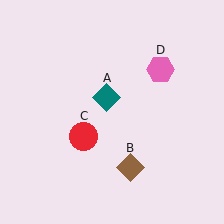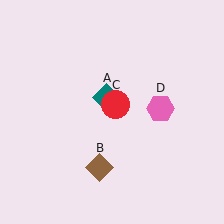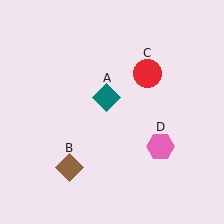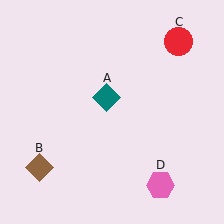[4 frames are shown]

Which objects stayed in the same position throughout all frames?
Teal diamond (object A) remained stationary.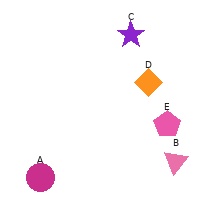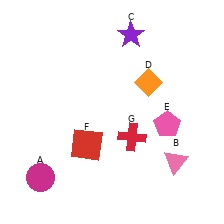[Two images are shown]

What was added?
A red square (F), a red cross (G) were added in Image 2.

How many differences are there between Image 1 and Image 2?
There are 2 differences between the two images.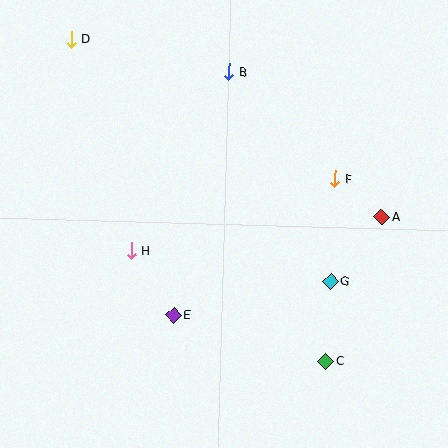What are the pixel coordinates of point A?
Point A is at (382, 217).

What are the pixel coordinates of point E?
Point E is at (174, 315).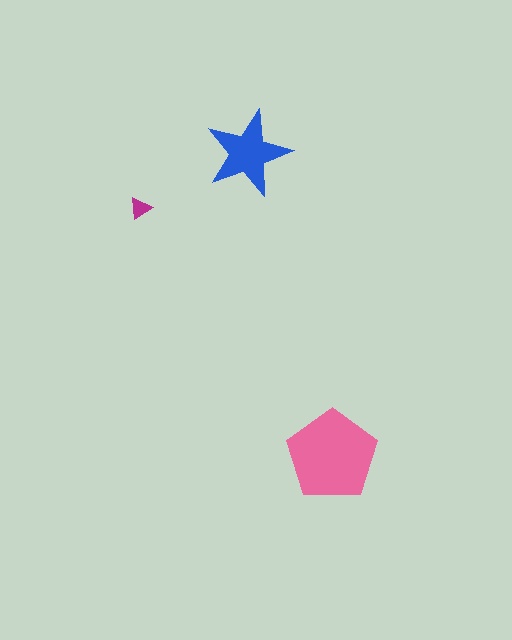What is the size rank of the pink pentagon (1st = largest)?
1st.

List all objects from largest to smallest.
The pink pentagon, the blue star, the magenta triangle.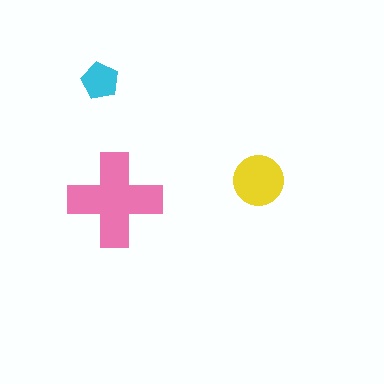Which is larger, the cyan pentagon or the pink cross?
The pink cross.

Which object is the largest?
The pink cross.